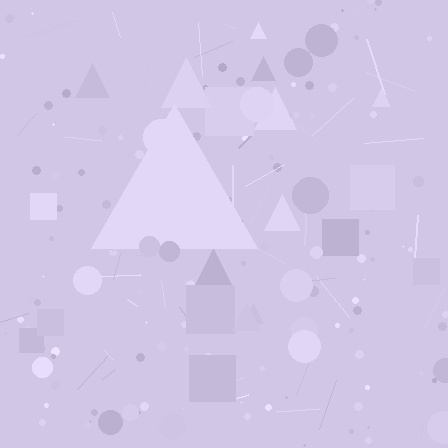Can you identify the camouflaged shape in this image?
The camouflaged shape is a triangle.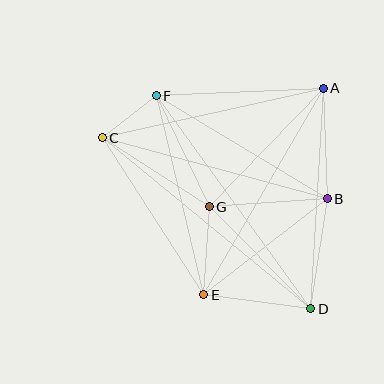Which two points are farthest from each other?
Points C and D are farthest from each other.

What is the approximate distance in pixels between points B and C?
The distance between B and C is approximately 233 pixels.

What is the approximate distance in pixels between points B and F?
The distance between B and F is approximately 200 pixels.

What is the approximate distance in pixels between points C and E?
The distance between C and E is approximately 187 pixels.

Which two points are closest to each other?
Points C and F are closest to each other.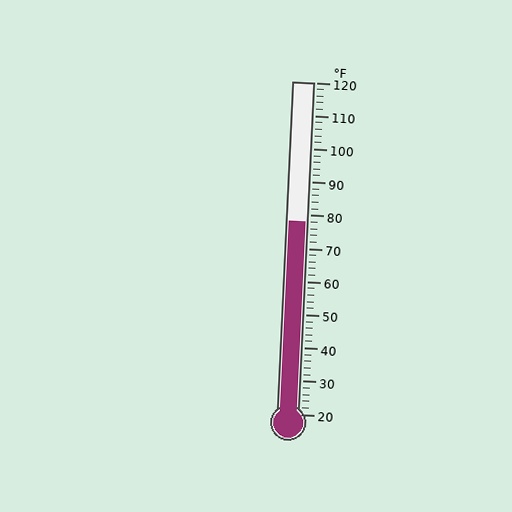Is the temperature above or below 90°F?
The temperature is below 90°F.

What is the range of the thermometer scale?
The thermometer scale ranges from 20°F to 120°F.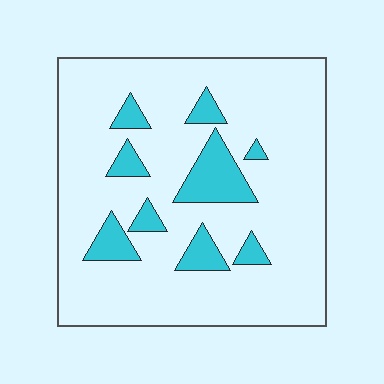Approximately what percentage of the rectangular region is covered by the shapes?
Approximately 15%.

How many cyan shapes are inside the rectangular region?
9.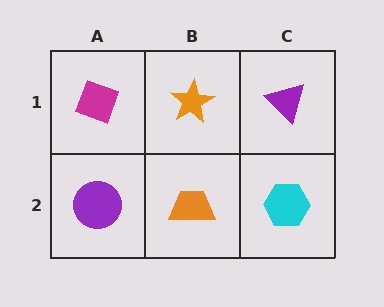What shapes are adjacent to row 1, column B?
An orange trapezoid (row 2, column B), a magenta diamond (row 1, column A), a purple triangle (row 1, column C).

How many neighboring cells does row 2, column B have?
3.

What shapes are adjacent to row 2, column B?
An orange star (row 1, column B), a purple circle (row 2, column A), a cyan hexagon (row 2, column C).